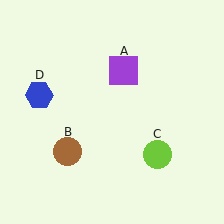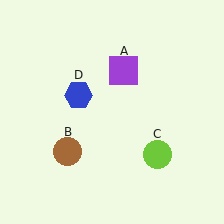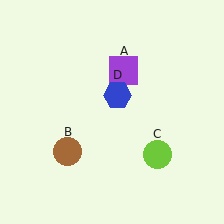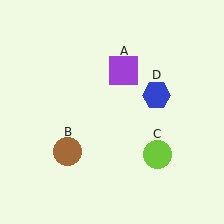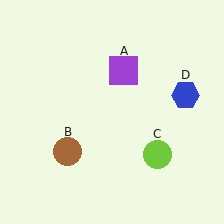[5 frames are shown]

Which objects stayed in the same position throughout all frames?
Purple square (object A) and brown circle (object B) and lime circle (object C) remained stationary.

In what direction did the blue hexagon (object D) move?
The blue hexagon (object D) moved right.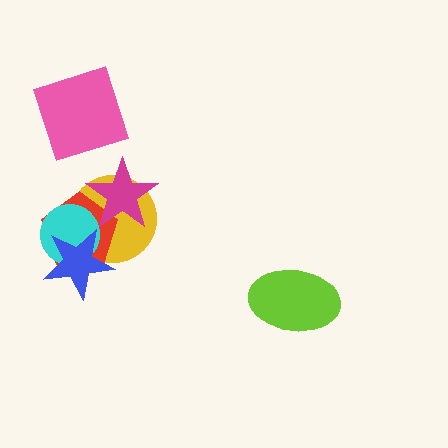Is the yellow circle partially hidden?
Yes, it is partially covered by another shape.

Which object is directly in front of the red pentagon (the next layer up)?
The cyan circle is directly in front of the red pentagon.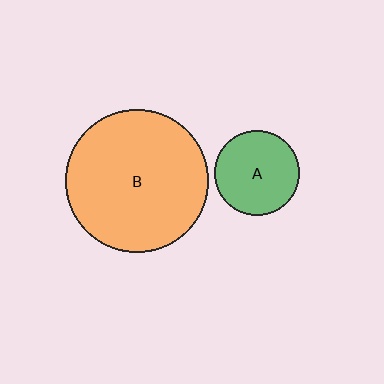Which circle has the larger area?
Circle B (orange).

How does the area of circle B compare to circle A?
Approximately 2.8 times.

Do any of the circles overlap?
No, none of the circles overlap.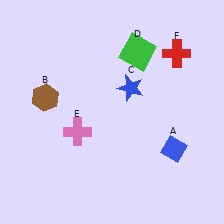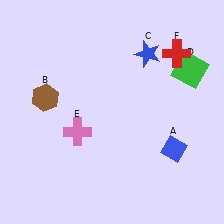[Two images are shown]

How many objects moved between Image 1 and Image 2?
2 objects moved between the two images.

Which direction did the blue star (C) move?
The blue star (C) moved up.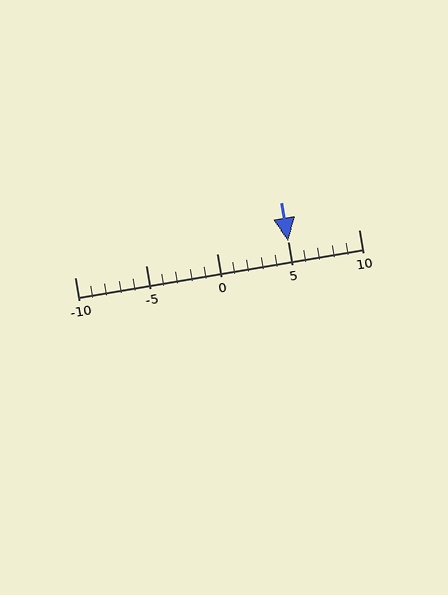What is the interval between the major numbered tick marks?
The major tick marks are spaced 5 units apart.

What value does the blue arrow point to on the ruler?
The blue arrow points to approximately 5.